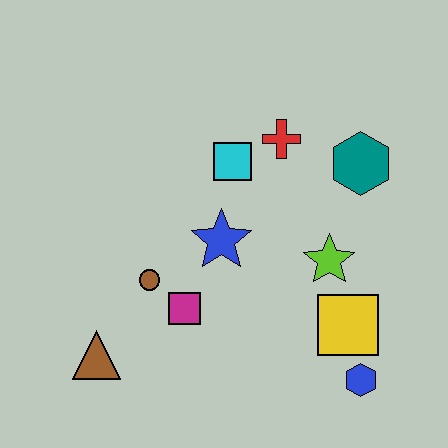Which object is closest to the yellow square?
The blue hexagon is closest to the yellow square.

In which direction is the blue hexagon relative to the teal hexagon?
The blue hexagon is below the teal hexagon.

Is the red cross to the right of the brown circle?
Yes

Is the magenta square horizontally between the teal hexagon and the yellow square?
No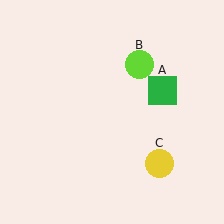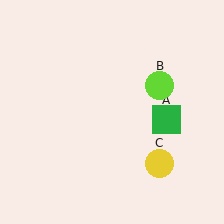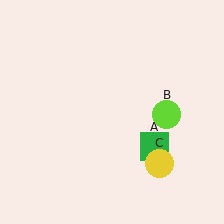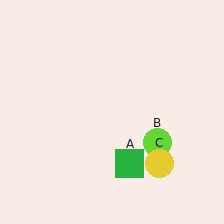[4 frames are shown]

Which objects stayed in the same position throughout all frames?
Yellow circle (object C) remained stationary.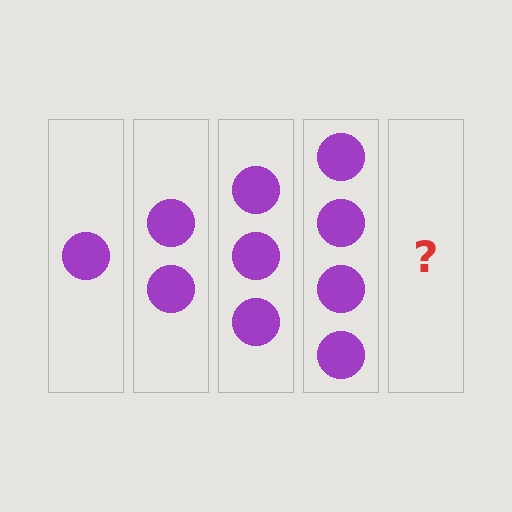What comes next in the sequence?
The next element should be 5 circles.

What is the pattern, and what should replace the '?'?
The pattern is that each step adds one more circle. The '?' should be 5 circles.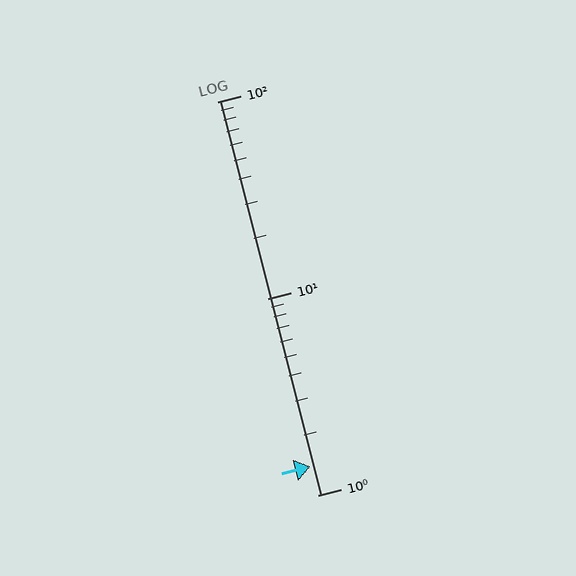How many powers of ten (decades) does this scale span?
The scale spans 2 decades, from 1 to 100.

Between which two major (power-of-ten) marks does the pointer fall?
The pointer is between 1 and 10.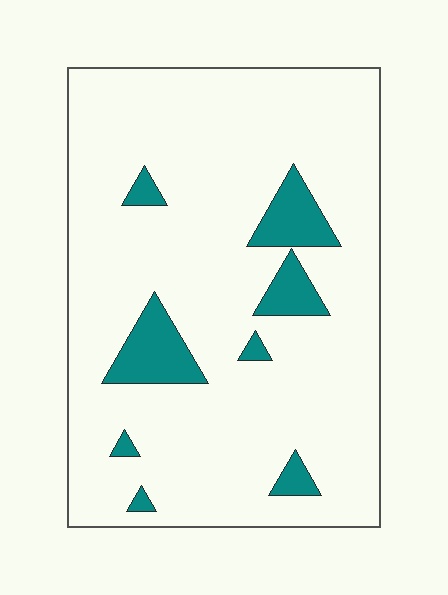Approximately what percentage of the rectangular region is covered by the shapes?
Approximately 10%.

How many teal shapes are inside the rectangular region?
8.